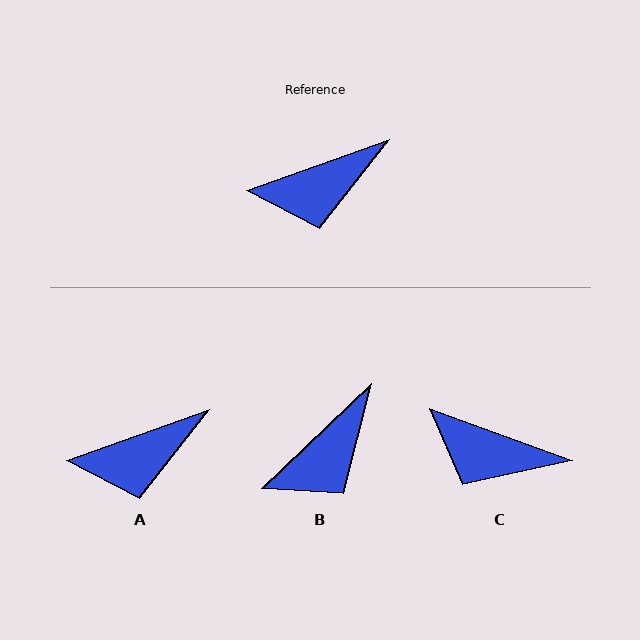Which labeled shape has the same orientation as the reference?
A.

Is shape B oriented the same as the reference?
No, it is off by about 24 degrees.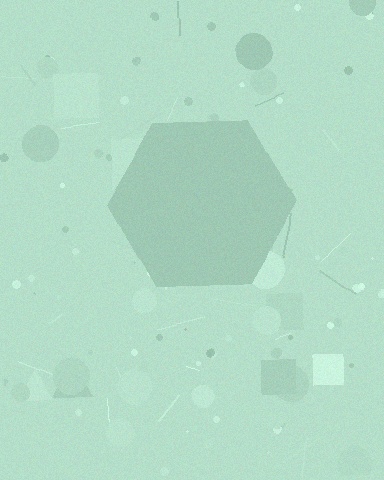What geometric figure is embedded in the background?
A hexagon is embedded in the background.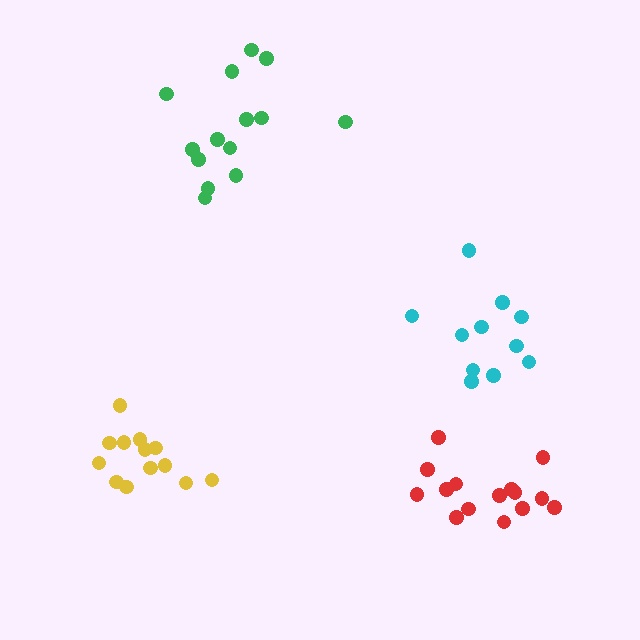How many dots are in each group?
Group 1: 14 dots, Group 2: 13 dots, Group 3: 11 dots, Group 4: 15 dots (53 total).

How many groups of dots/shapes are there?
There are 4 groups.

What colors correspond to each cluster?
The clusters are colored: green, yellow, cyan, red.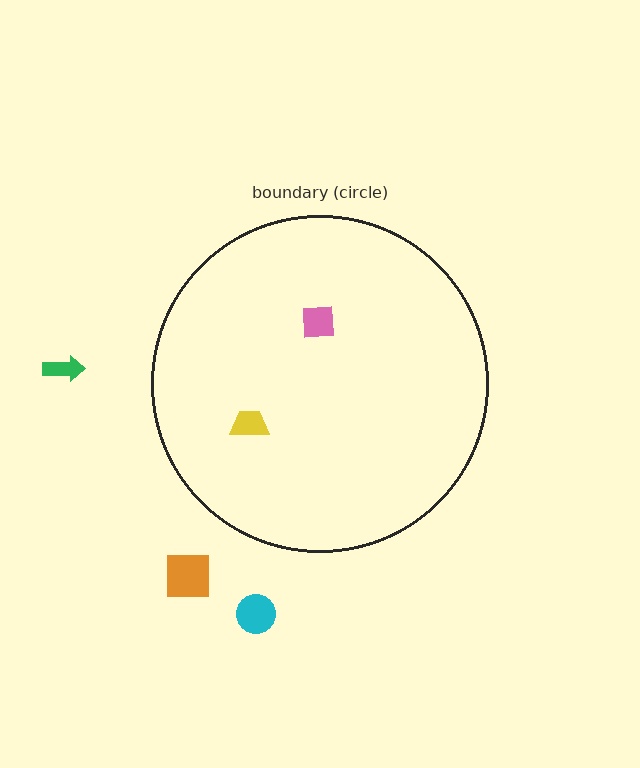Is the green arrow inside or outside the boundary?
Outside.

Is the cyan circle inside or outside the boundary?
Outside.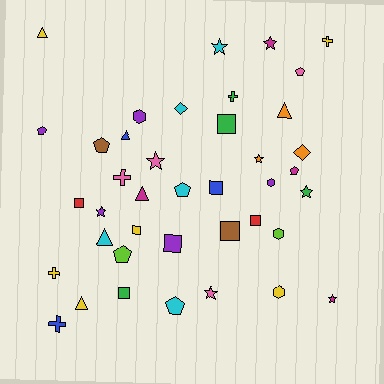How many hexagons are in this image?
There are 4 hexagons.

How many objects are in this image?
There are 40 objects.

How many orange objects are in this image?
There are 3 orange objects.